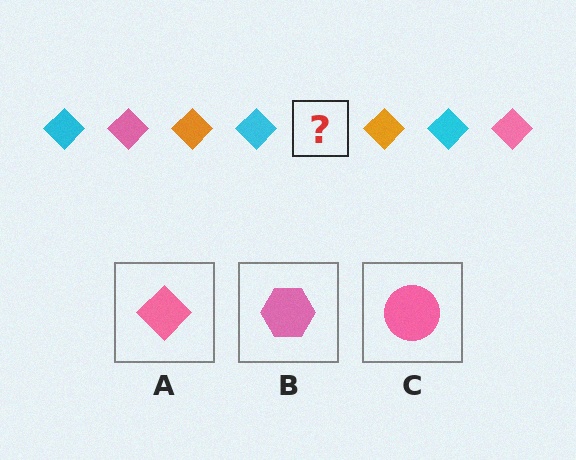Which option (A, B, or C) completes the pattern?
A.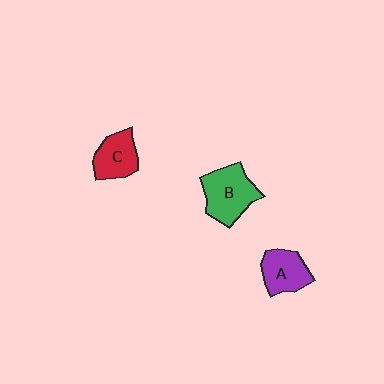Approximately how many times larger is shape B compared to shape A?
Approximately 1.4 times.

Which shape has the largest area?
Shape B (green).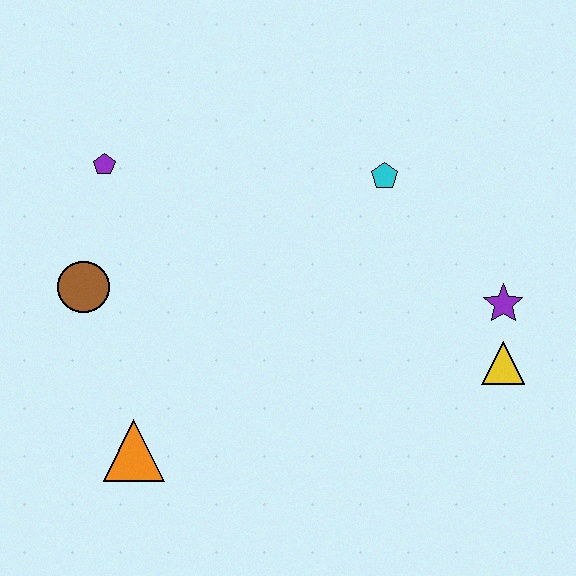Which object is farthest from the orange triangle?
The purple star is farthest from the orange triangle.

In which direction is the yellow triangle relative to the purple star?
The yellow triangle is below the purple star.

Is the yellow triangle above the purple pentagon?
No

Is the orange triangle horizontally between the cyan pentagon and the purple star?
No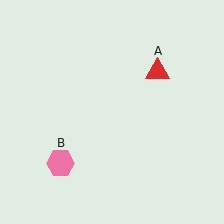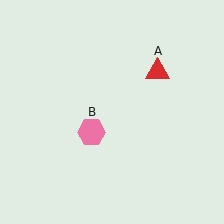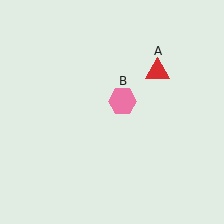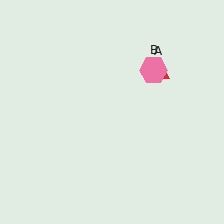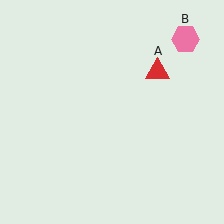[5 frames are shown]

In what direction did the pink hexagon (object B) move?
The pink hexagon (object B) moved up and to the right.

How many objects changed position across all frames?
1 object changed position: pink hexagon (object B).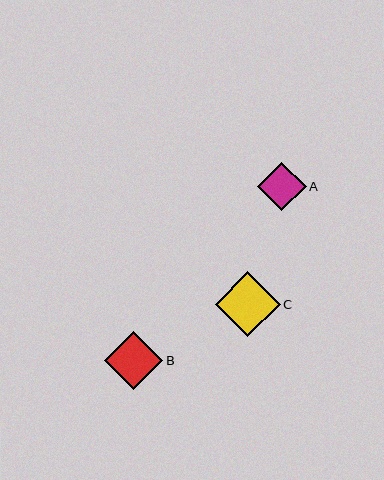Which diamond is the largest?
Diamond C is the largest with a size of approximately 64 pixels.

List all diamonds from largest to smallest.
From largest to smallest: C, B, A.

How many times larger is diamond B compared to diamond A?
Diamond B is approximately 1.2 times the size of diamond A.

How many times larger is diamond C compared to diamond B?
Diamond C is approximately 1.1 times the size of diamond B.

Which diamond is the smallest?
Diamond A is the smallest with a size of approximately 49 pixels.